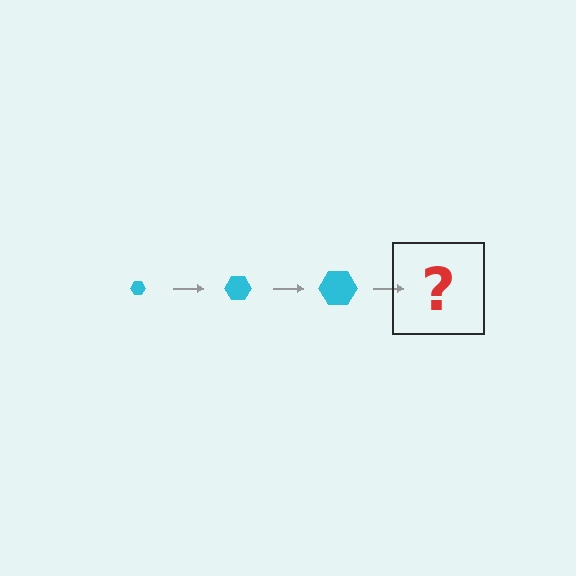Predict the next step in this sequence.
The next step is a cyan hexagon, larger than the previous one.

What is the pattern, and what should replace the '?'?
The pattern is that the hexagon gets progressively larger each step. The '?' should be a cyan hexagon, larger than the previous one.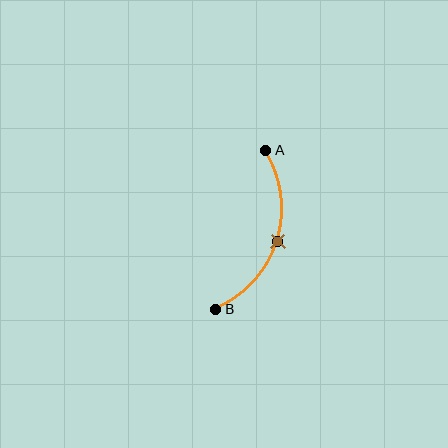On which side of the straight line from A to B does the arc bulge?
The arc bulges to the right of the straight line connecting A and B.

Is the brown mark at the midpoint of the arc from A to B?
Yes. The brown mark lies on the arc at equal arc-length from both A and B — it is the arc midpoint.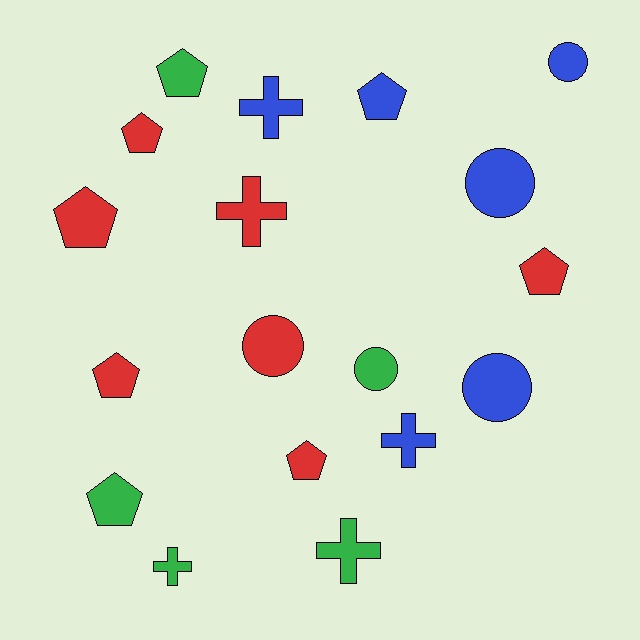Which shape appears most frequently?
Pentagon, with 8 objects.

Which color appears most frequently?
Red, with 7 objects.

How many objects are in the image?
There are 18 objects.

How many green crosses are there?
There are 2 green crosses.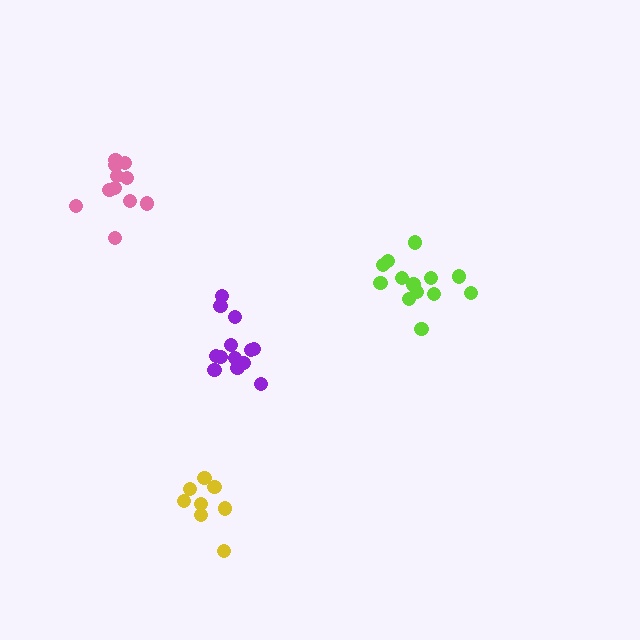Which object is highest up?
The pink cluster is topmost.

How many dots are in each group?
Group 1: 13 dots, Group 2: 11 dots, Group 3: 13 dots, Group 4: 8 dots (45 total).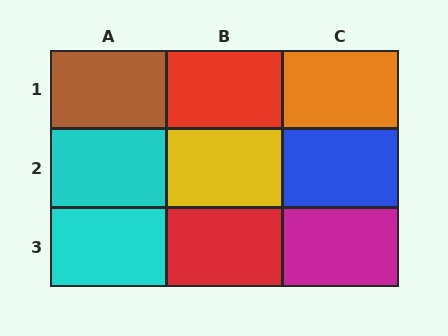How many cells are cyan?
2 cells are cyan.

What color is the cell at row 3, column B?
Red.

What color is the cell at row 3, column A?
Cyan.